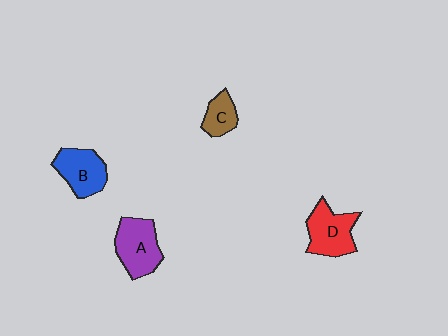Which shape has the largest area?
Shape A (purple).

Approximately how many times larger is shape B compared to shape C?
Approximately 1.7 times.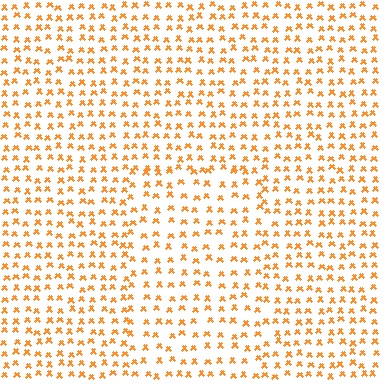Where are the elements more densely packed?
The elements are more densely packed outside the rectangle boundary.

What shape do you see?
I see a rectangle.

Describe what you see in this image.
The image contains small orange elements arranged at two different densities. A rectangle-shaped region is visible where the elements are less densely packed than the surrounding area.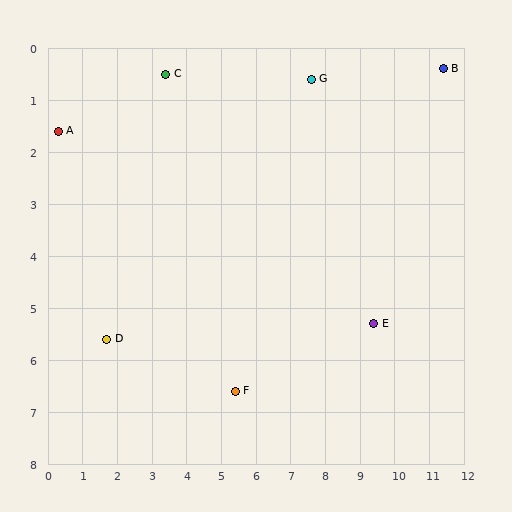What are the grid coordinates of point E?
Point E is at approximately (9.4, 5.3).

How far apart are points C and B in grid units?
Points C and B are about 8.0 grid units apart.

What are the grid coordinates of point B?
Point B is at approximately (11.4, 0.4).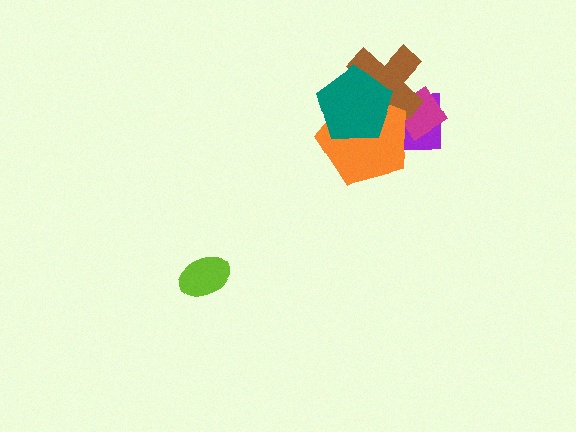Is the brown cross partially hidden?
Yes, it is partially covered by another shape.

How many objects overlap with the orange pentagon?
4 objects overlap with the orange pentagon.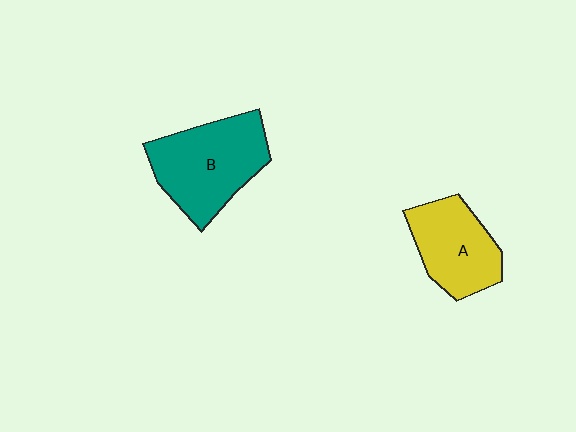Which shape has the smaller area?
Shape A (yellow).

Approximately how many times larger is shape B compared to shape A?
Approximately 1.3 times.